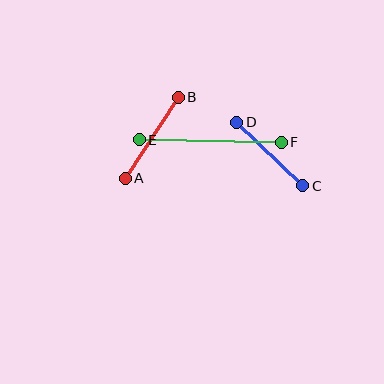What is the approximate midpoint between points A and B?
The midpoint is at approximately (152, 138) pixels.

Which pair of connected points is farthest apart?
Points E and F are farthest apart.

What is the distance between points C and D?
The distance is approximately 91 pixels.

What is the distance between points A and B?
The distance is approximately 97 pixels.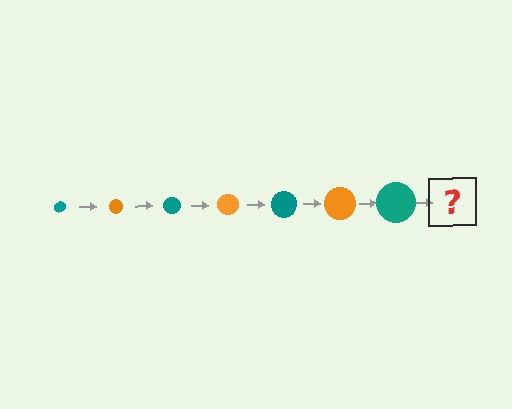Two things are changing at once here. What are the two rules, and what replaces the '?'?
The two rules are that the circle grows larger each step and the color cycles through teal and orange. The '?' should be an orange circle, larger than the previous one.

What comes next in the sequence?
The next element should be an orange circle, larger than the previous one.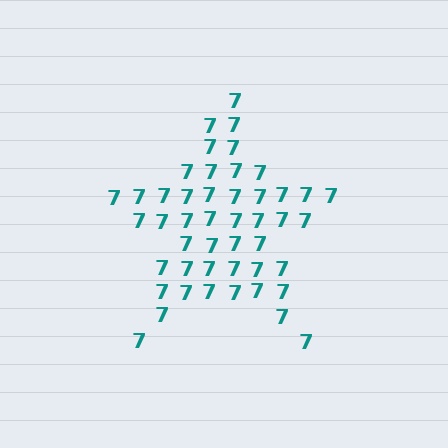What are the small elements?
The small elements are digit 7's.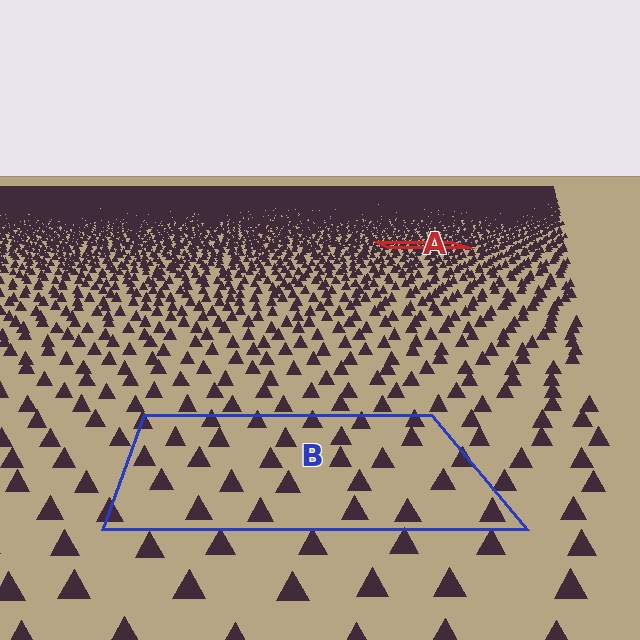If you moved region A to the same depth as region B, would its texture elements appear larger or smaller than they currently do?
They would appear larger. At a closer depth, the same texture elements are projected at a bigger on-screen size.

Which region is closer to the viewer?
Region B is closer. The texture elements there are larger and more spread out.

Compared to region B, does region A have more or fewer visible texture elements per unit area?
Region A has more texture elements per unit area — they are packed more densely because it is farther away.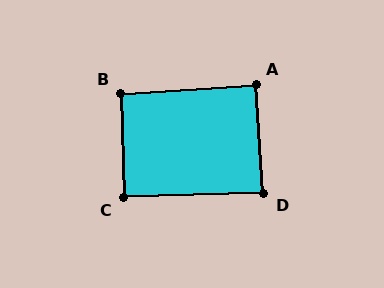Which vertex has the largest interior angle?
B, at approximately 92 degrees.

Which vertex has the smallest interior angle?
D, at approximately 88 degrees.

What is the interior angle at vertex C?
Approximately 89 degrees (approximately right).